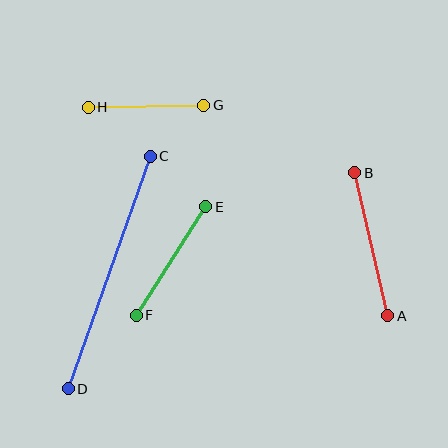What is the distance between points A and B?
The distance is approximately 147 pixels.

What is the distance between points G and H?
The distance is approximately 116 pixels.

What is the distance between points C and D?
The distance is approximately 247 pixels.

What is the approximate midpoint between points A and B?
The midpoint is at approximately (371, 244) pixels.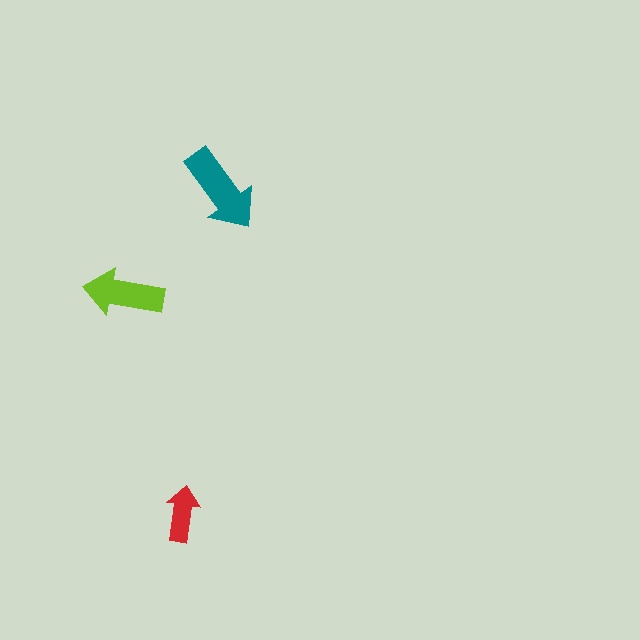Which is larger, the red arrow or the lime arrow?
The lime one.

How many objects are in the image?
There are 3 objects in the image.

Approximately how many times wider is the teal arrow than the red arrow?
About 1.5 times wider.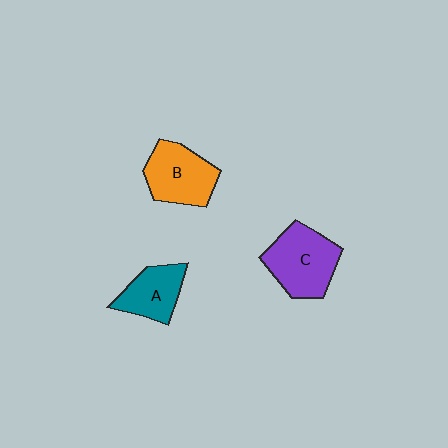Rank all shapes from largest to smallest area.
From largest to smallest: C (purple), B (orange), A (teal).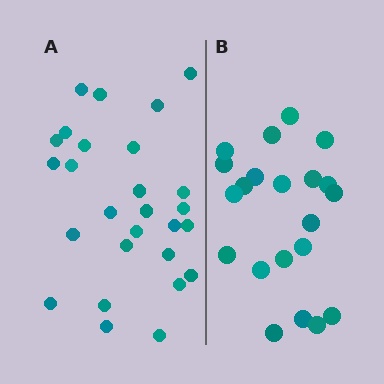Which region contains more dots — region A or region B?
Region A (the left region) has more dots.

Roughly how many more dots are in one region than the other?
Region A has about 6 more dots than region B.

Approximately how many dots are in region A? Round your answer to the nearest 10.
About 30 dots. (The exact count is 27, which rounds to 30.)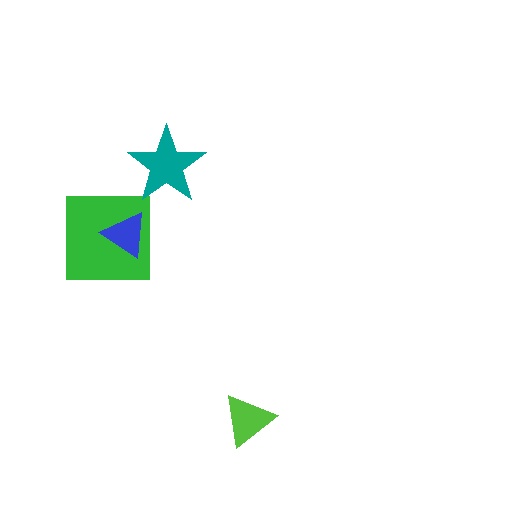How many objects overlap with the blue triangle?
1 object overlaps with the blue triangle.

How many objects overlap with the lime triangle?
0 objects overlap with the lime triangle.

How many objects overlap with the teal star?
0 objects overlap with the teal star.